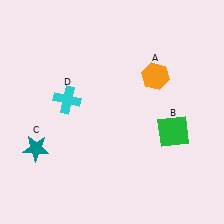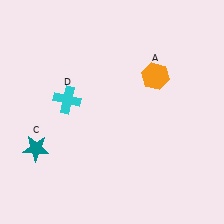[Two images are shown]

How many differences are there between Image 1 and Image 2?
There is 1 difference between the two images.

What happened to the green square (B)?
The green square (B) was removed in Image 2. It was in the bottom-right area of Image 1.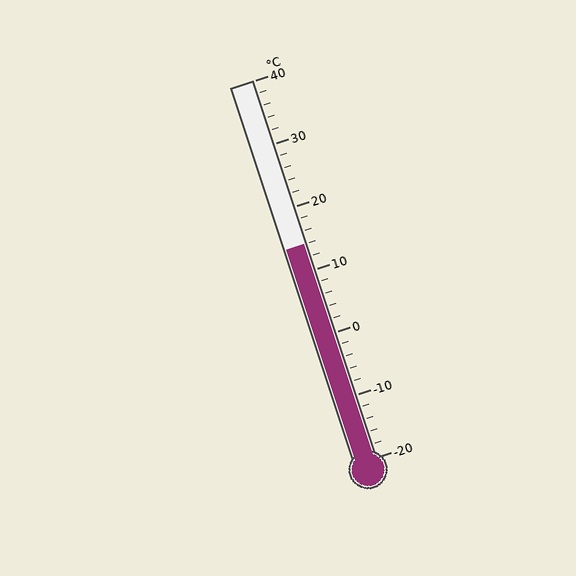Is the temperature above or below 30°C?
The temperature is below 30°C.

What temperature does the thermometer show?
The thermometer shows approximately 14°C.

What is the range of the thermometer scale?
The thermometer scale ranges from -20°C to 40°C.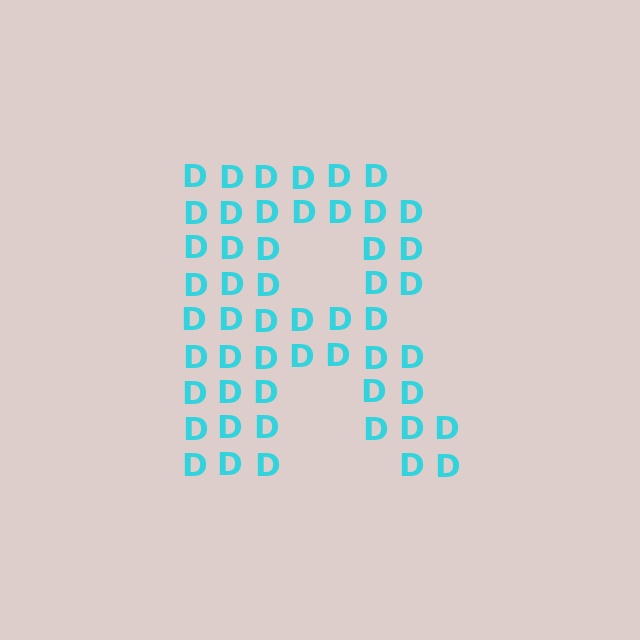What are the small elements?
The small elements are letter D's.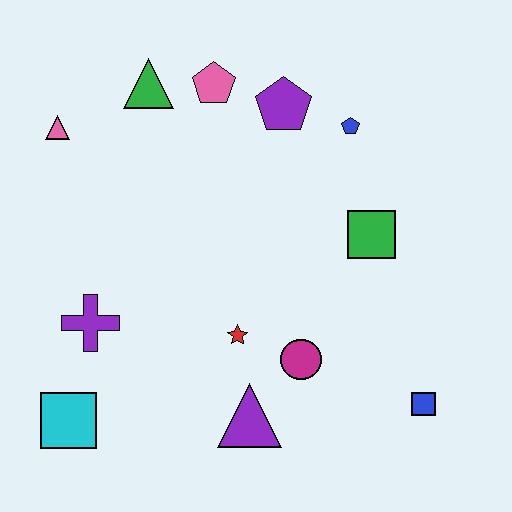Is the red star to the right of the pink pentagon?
Yes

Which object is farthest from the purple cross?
The blue square is farthest from the purple cross.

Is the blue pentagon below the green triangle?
Yes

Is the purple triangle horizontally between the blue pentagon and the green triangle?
Yes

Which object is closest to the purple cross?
The cyan square is closest to the purple cross.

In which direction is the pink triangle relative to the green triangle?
The pink triangle is to the left of the green triangle.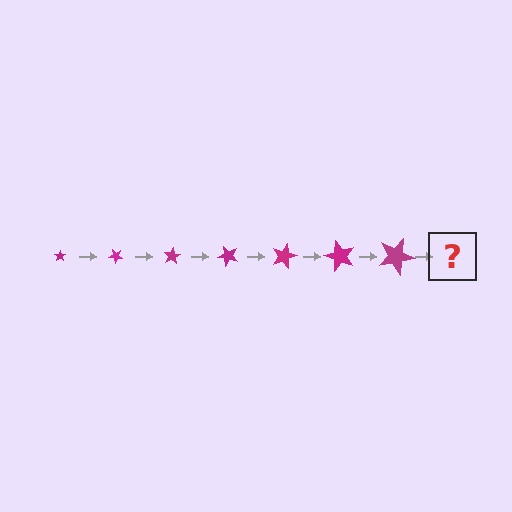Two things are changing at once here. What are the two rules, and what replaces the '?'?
The two rules are that the star grows larger each step and it rotates 40 degrees each step. The '?' should be a star, larger than the previous one and rotated 280 degrees from the start.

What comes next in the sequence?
The next element should be a star, larger than the previous one and rotated 280 degrees from the start.